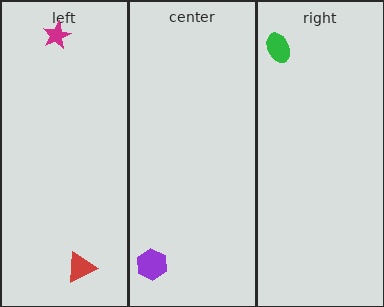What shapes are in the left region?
The red triangle, the magenta star.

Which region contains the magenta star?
The left region.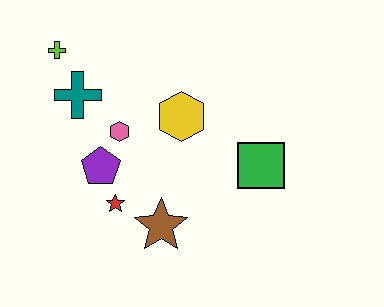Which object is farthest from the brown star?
The lime cross is farthest from the brown star.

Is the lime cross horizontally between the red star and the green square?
No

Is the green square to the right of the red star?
Yes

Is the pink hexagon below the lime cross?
Yes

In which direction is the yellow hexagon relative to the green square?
The yellow hexagon is to the left of the green square.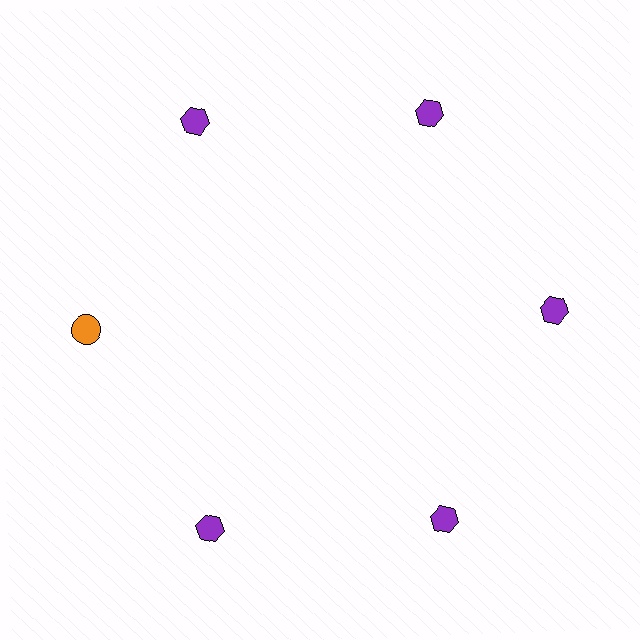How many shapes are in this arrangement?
There are 6 shapes arranged in a ring pattern.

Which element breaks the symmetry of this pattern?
The orange circle at roughly the 9 o'clock position breaks the symmetry. All other shapes are purple hexagons.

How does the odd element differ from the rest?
It differs in both color (orange instead of purple) and shape (circle instead of hexagon).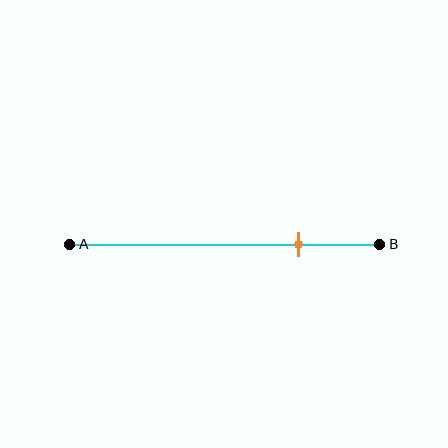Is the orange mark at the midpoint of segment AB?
No, the mark is at about 75% from A, not at the 50% midpoint.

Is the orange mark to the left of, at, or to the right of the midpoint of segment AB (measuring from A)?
The orange mark is to the right of the midpoint of segment AB.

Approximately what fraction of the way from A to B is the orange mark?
The orange mark is approximately 75% of the way from A to B.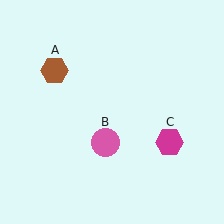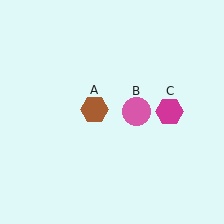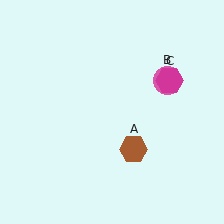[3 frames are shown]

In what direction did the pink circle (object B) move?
The pink circle (object B) moved up and to the right.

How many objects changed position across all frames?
3 objects changed position: brown hexagon (object A), pink circle (object B), magenta hexagon (object C).